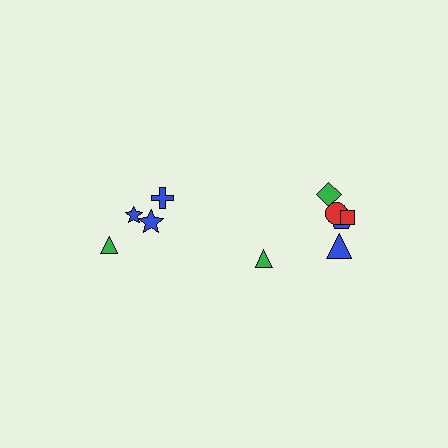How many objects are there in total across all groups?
There are 10 objects.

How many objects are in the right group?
There are 6 objects.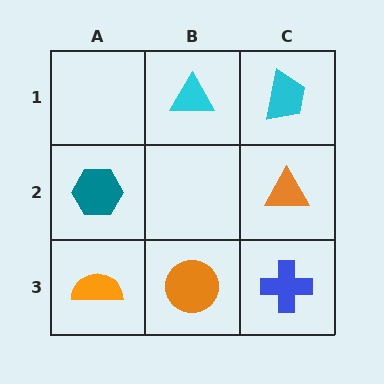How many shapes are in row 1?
2 shapes.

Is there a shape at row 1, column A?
No, that cell is empty.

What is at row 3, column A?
An orange semicircle.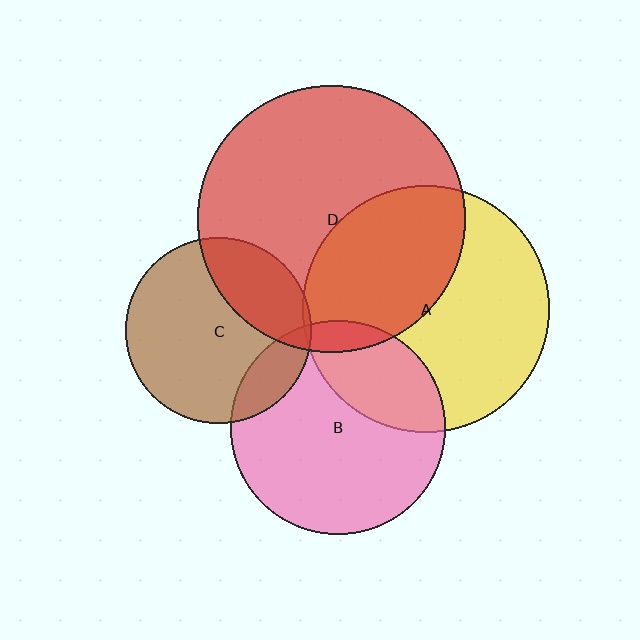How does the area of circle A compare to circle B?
Approximately 1.3 times.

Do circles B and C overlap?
Yes.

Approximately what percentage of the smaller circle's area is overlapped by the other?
Approximately 15%.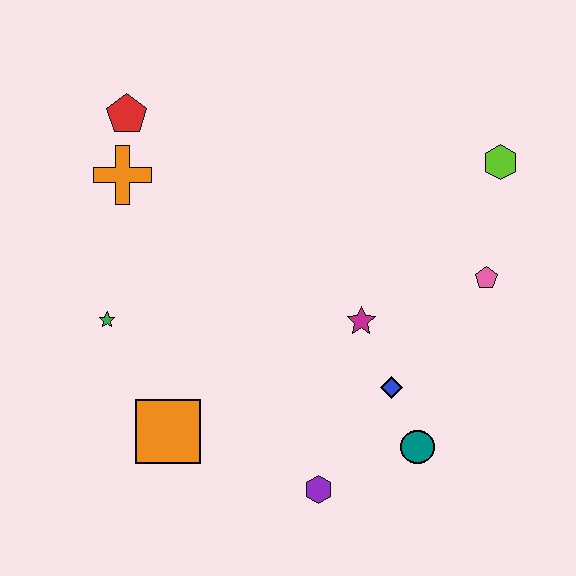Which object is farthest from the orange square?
The lime hexagon is farthest from the orange square.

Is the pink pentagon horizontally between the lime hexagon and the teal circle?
Yes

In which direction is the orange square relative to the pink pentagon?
The orange square is to the left of the pink pentagon.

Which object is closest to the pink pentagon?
The lime hexagon is closest to the pink pentagon.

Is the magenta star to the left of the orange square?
No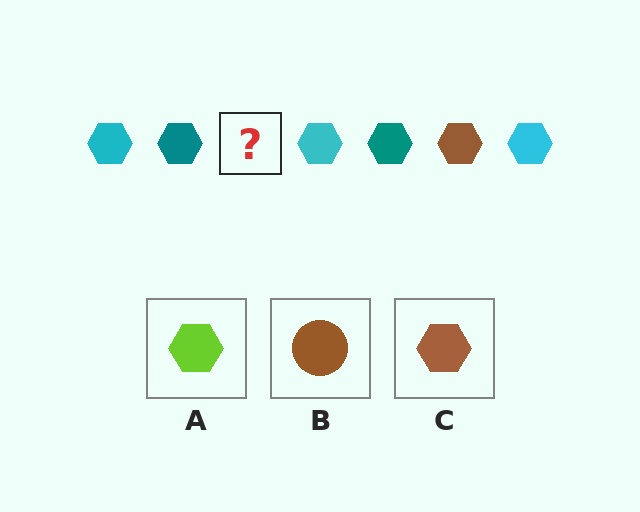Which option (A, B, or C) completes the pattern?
C.